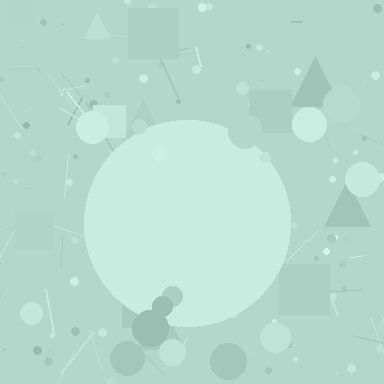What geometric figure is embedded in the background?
A circle is embedded in the background.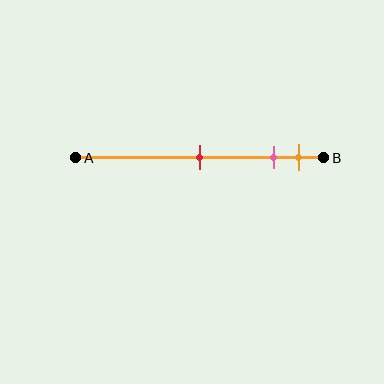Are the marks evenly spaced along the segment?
No, the marks are not evenly spaced.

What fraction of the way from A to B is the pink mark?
The pink mark is approximately 80% (0.8) of the way from A to B.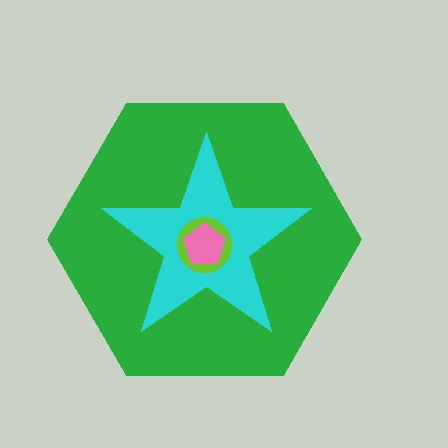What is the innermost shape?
The pink pentagon.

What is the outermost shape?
The green hexagon.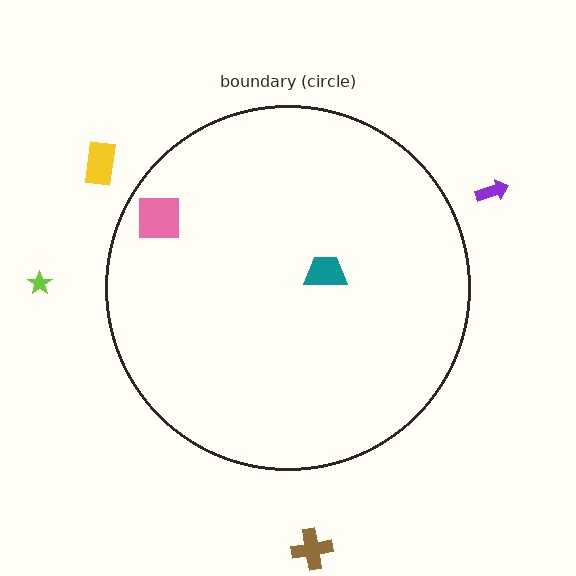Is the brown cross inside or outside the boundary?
Outside.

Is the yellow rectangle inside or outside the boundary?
Outside.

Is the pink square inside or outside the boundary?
Inside.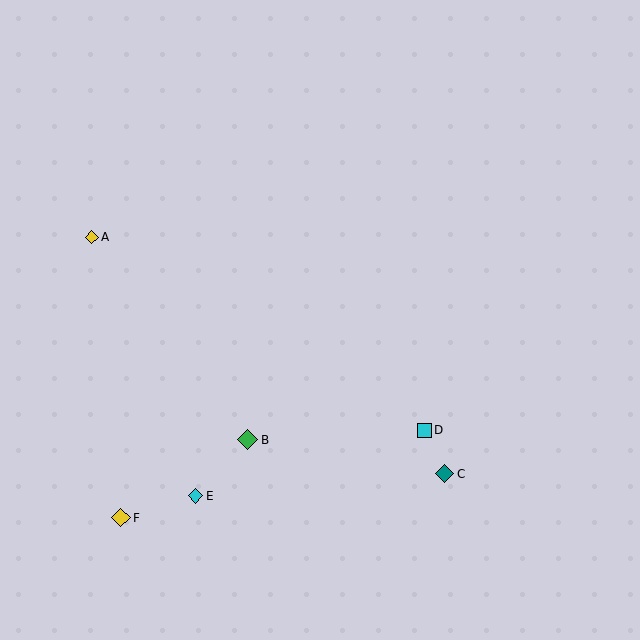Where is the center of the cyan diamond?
The center of the cyan diamond is at (195, 496).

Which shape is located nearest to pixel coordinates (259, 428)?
The green diamond (labeled B) at (248, 440) is nearest to that location.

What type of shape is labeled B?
Shape B is a green diamond.